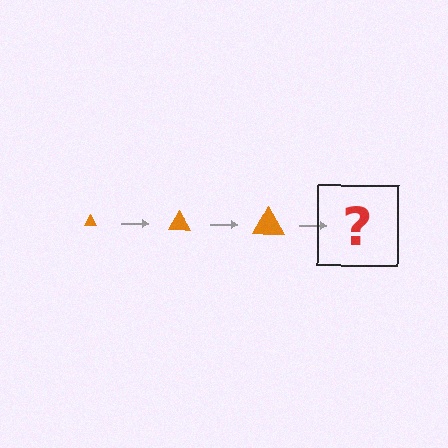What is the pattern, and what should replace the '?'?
The pattern is that the triangle gets progressively larger each step. The '?' should be an orange triangle, larger than the previous one.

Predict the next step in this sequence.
The next step is an orange triangle, larger than the previous one.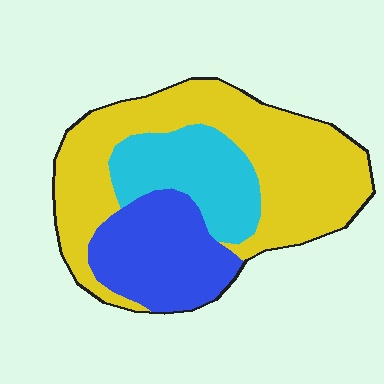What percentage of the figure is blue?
Blue takes up about one quarter (1/4) of the figure.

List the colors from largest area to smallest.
From largest to smallest: yellow, blue, cyan.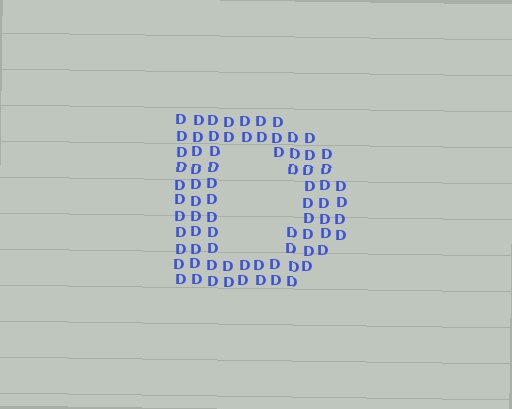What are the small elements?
The small elements are letter D's.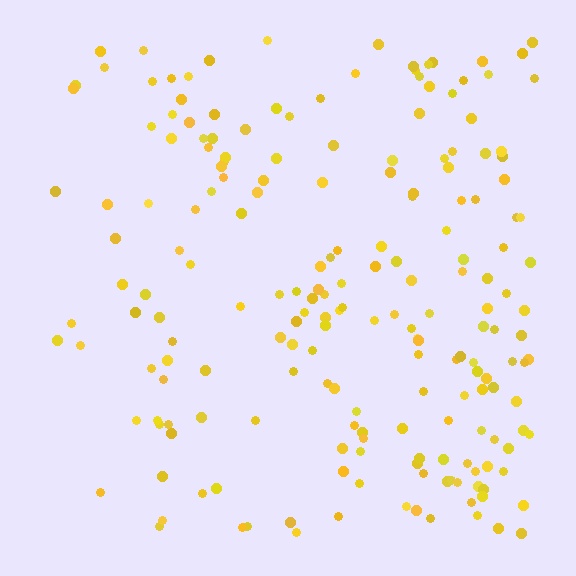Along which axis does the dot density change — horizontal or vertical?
Horizontal.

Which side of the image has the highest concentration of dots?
The right.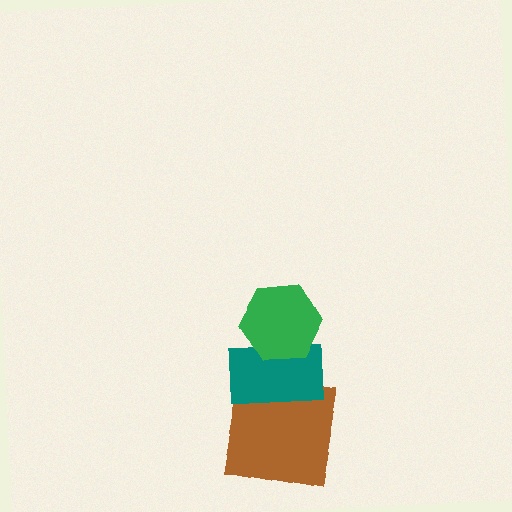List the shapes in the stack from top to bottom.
From top to bottom: the green hexagon, the teal rectangle, the brown square.